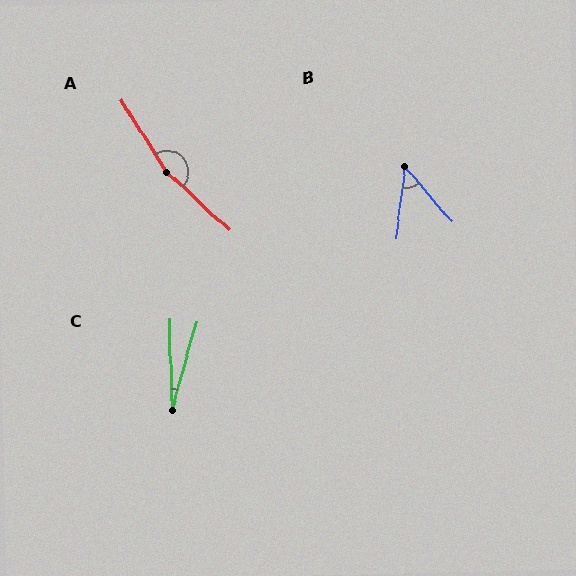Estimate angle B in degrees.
Approximately 47 degrees.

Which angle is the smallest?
C, at approximately 17 degrees.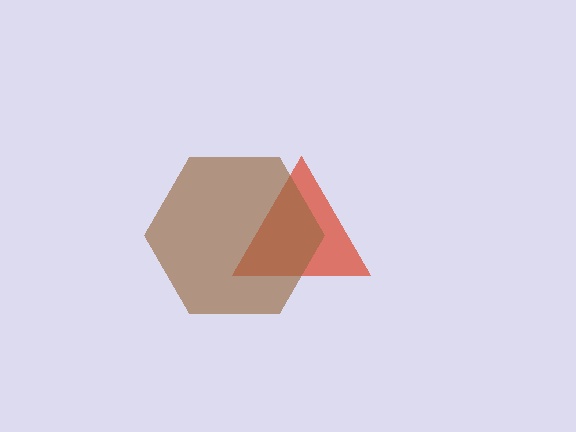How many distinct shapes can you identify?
There are 2 distinct shapes: a red triangle, a brown hexagon.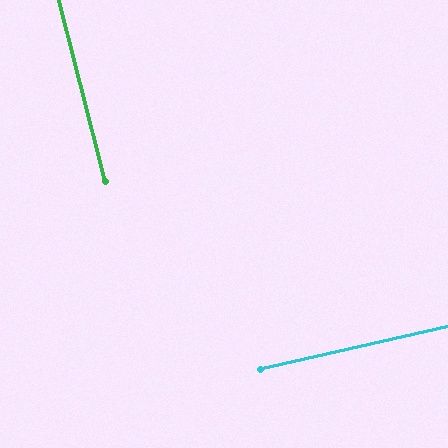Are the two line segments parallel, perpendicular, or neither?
Perpendicular — they meet at approximately 88°.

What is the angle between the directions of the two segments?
Approximately 88 degrees.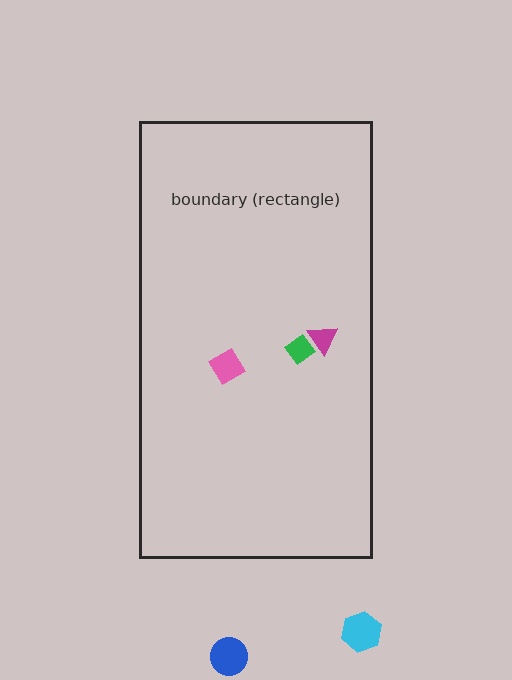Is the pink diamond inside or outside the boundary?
Inside.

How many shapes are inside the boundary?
3 inside, 2 outside.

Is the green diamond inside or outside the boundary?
Inside.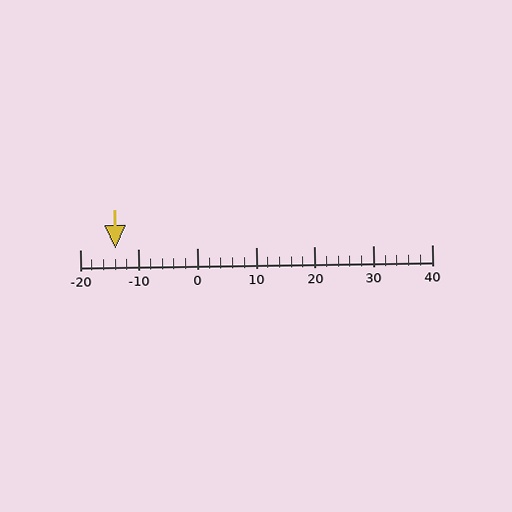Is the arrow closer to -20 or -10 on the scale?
The arrow is closer to -10.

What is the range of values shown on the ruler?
The ruler shows values from -20 to 40.